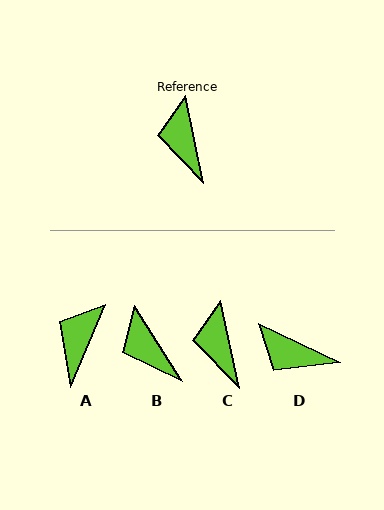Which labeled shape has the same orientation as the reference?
C.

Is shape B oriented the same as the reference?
No, it is off by about 20 degrees.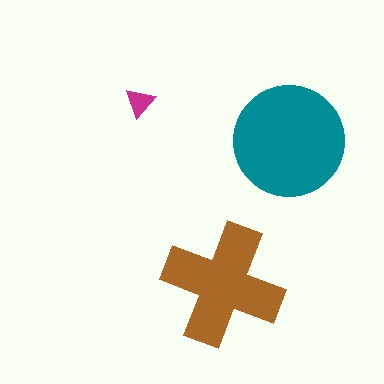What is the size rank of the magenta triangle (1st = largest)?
3rd.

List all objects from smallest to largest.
The magenta triangle, the brown cross, the teal circle.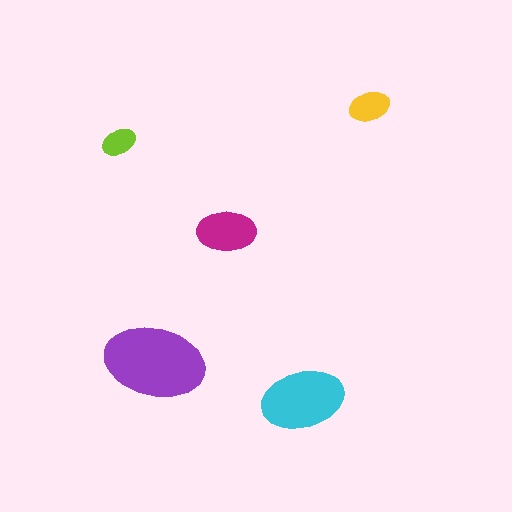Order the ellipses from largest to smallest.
the purple one, the cyan one, the magenta one, the yellow one, the lime one.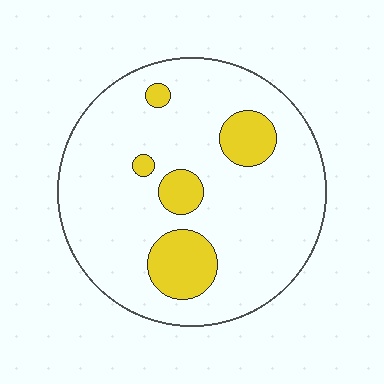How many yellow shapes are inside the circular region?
5.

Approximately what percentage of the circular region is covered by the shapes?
Approximately 15%.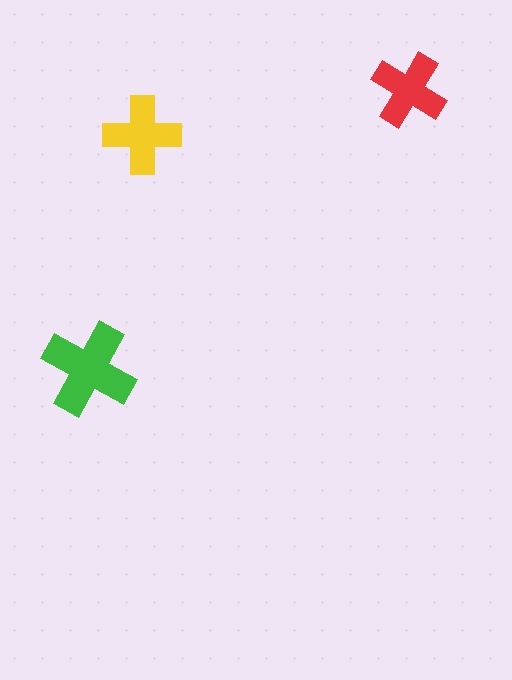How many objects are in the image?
There are 3 objects in the image.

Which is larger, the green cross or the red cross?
The green one.